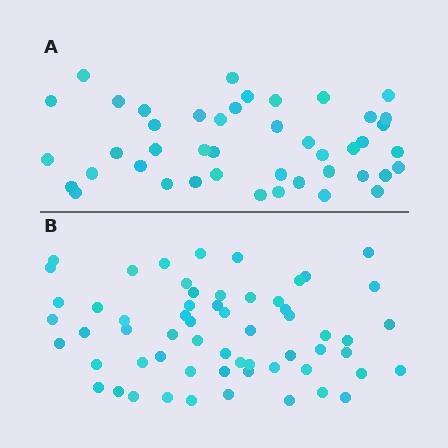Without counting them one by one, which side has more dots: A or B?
Region B (the bottom region) has more dots.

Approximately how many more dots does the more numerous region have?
Region B has approximately 15 more dots than region A.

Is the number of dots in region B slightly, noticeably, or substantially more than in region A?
Region B has noticeably more, but not dramatically so. The ratio is roughly 1.4 to 1.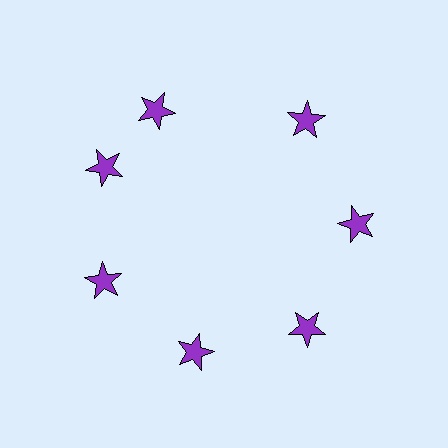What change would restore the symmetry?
The symmetry would be restored by rotating it back into even spacing with its neighbors so that all 7 stars sit at equal angles and equal distance from the center.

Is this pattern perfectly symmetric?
No. The 7 purple stars are arranged in a ring, but one element near the 12 o'clock position is rotated out of alignment along the ring, breaking the 7-fold rotational symmetry.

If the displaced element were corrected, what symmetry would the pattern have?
It would have 7-fold rotational symmetry — the pattern would map onto itself every 51 degrees.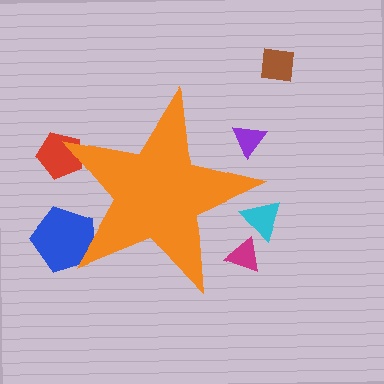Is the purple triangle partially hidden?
Yes, the purple triangle is partially hidden behind the orange star.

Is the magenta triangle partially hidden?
Yes, the magenta triangle is partially hidden behind the orange star.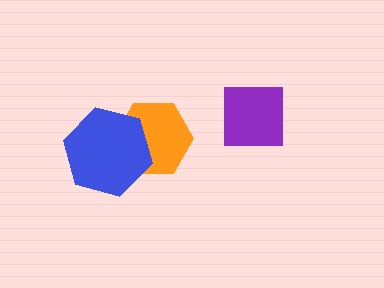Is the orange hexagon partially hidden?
Yes, it is partially covered by another shape.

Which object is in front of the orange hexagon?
The blue hexagon is in front of the orange hexagon.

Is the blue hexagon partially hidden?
No, no other shape covers it.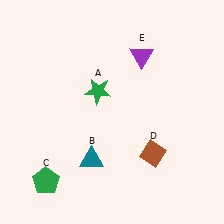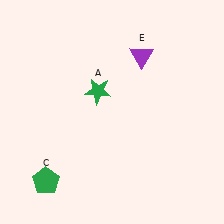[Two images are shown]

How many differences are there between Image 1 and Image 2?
There are 2 differences between the two images.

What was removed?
The teal triangle (B), the brown diamond (D) were removed in Image 2.